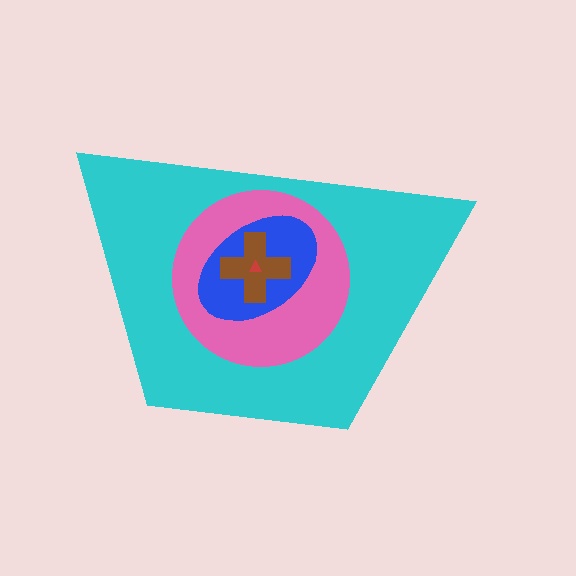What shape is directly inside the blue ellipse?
The brown cross.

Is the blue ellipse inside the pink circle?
Yes.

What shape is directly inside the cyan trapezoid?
The pink circle.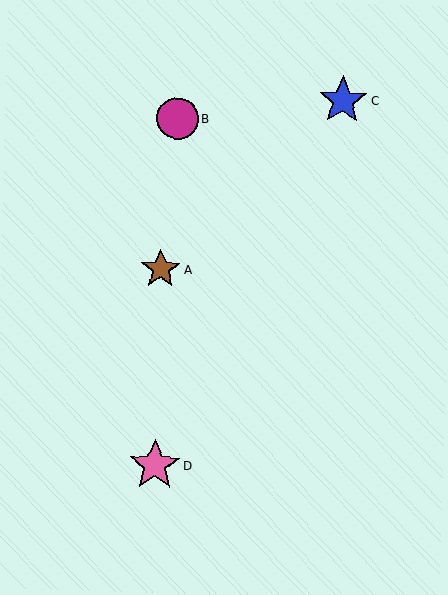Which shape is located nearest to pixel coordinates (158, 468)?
The pink star (labeled D) at (155, 465) is nearest to that location.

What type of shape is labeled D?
Shape D is a pink star.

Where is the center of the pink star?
The center of the pink star is at (155, 465).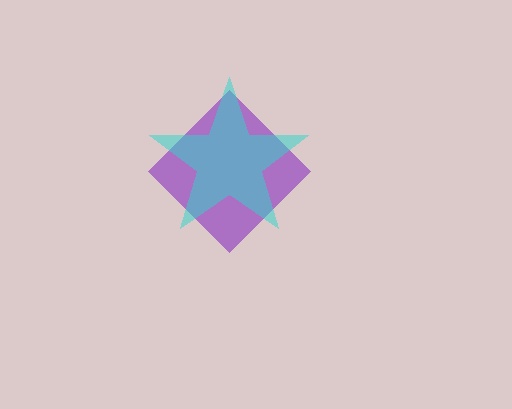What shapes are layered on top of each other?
The layered shapes are: a purple diamond, a cyan star.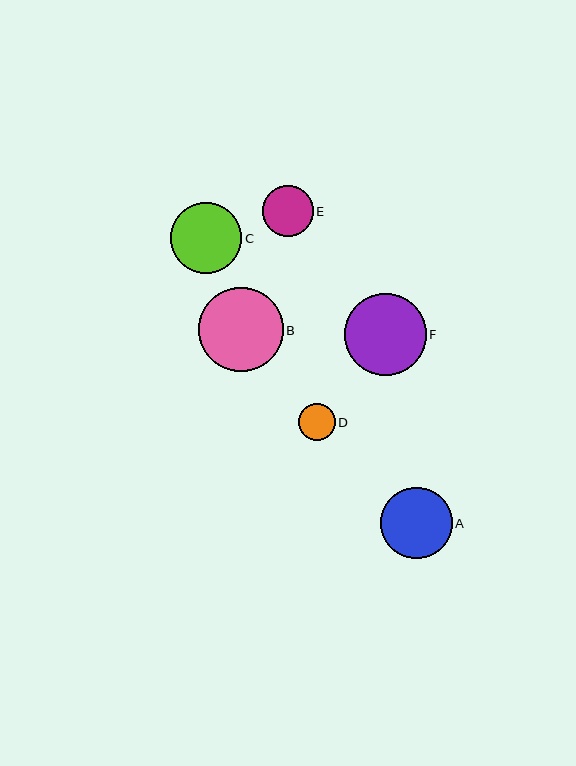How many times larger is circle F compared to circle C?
Circle F is approximately 1.1 times the size of circle C.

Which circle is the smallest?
Circle D is the smallest with a size of approximately 37 pixels.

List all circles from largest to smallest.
From largest to smallest: B, F, A, C, E, D.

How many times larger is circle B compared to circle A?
Circle B is approximately 1.2 times the size of circle A.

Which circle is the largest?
Circle B is the largest with a size of approximately 84 pixels.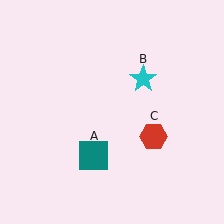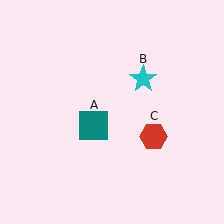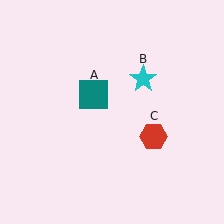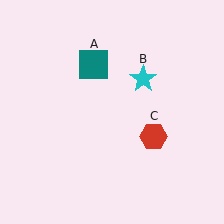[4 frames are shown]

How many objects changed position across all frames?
1 object changed position: teal square (object A).